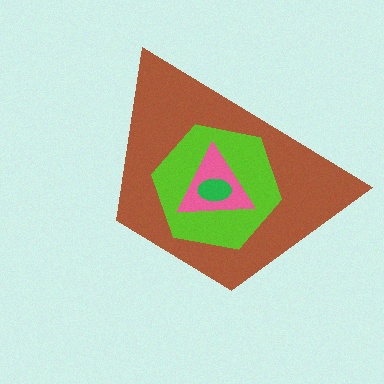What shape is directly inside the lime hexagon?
The pink triangle.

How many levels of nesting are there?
4.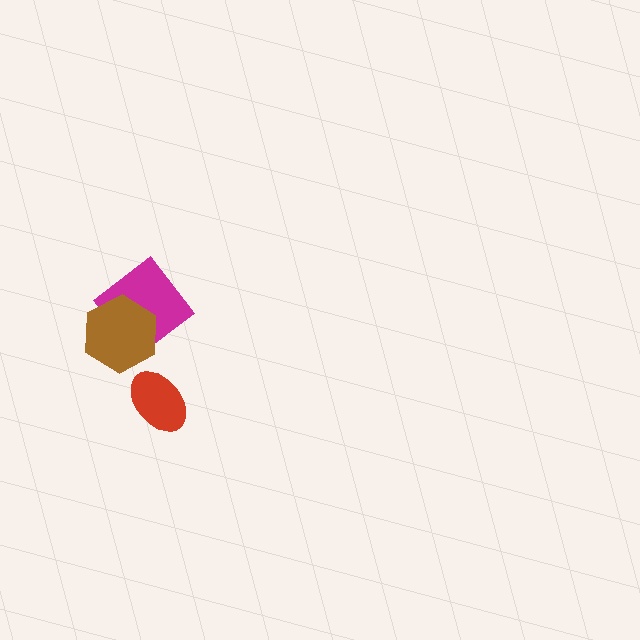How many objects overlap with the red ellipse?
0 objects overlap with the red ellipse.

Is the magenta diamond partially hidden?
Yes, it is partially covered by another shape.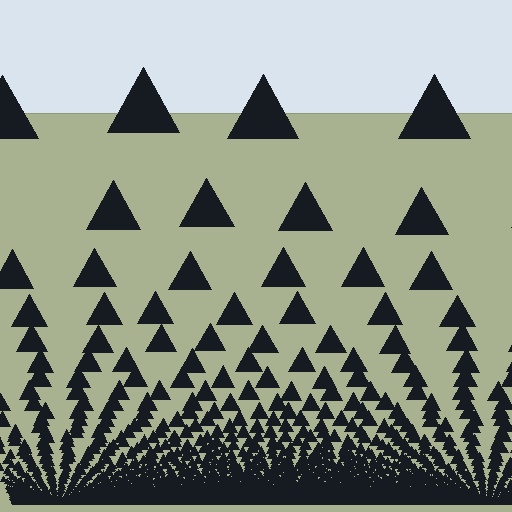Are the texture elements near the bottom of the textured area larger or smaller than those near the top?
Smaller. The gradient is inverted — elements near the bottom are smaller and denser.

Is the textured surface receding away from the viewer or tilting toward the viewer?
The surface appears to tilt toward the viewer. Texture elements get larger and sparser toward the top.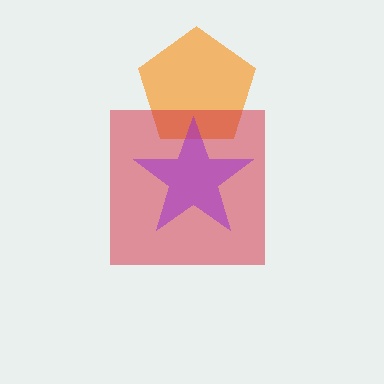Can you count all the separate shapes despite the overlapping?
Yes, there are 3 separate shapes.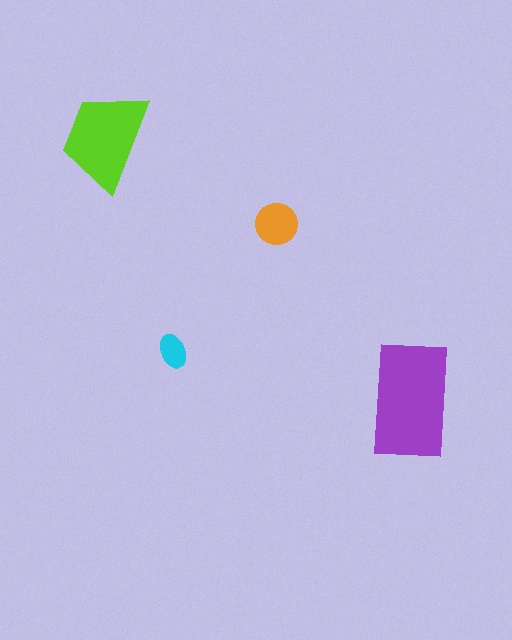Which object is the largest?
The purple rectangle.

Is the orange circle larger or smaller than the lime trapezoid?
Smaller.